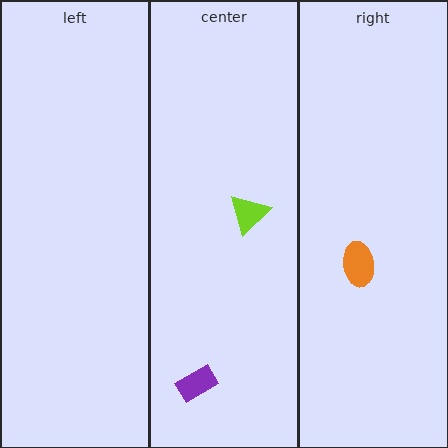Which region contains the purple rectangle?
The center region.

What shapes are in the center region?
The purple rectangle, the lime triangle.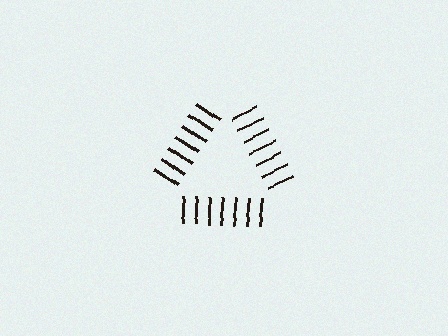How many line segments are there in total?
21 — 7 along each of the 3 edges.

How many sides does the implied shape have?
3 sides — the line-ends trace a triangle.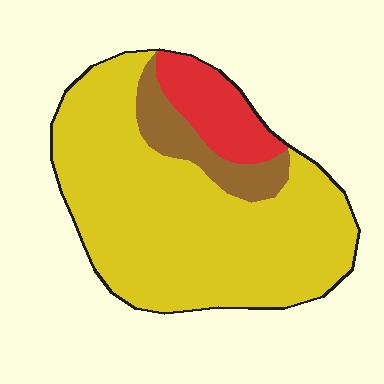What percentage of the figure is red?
Red takes up less than a quarter of the figure.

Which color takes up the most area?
Yellow, at roughly 75%.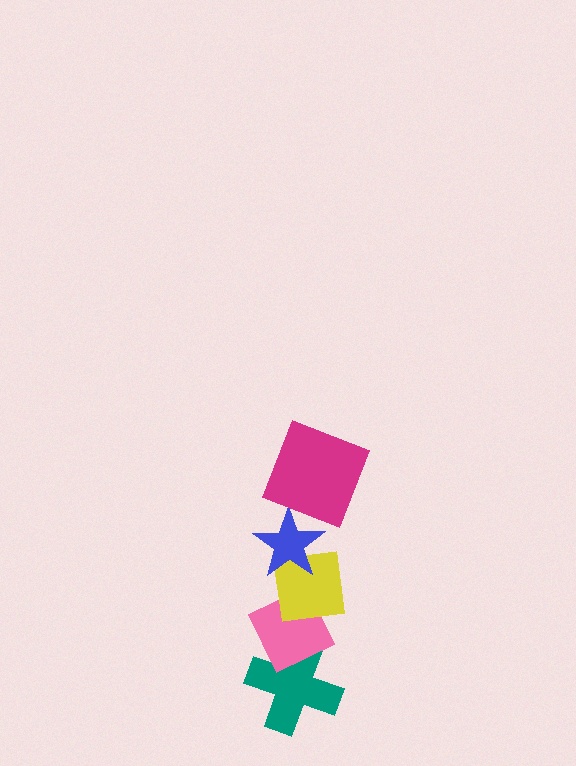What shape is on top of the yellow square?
The blue star is on top of the yellow square.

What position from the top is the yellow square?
The yellow square is 3rd from the top.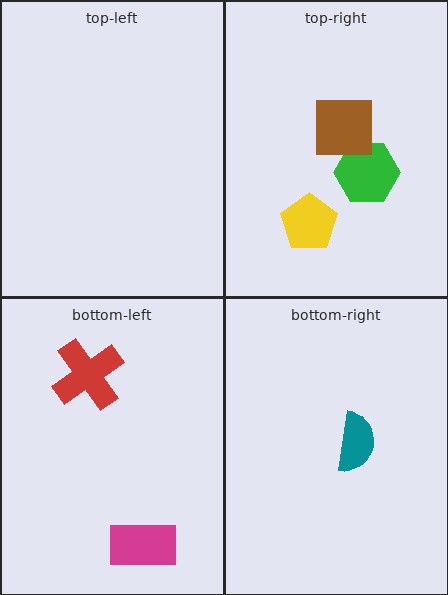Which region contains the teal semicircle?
The bottom-right region.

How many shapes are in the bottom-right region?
1.